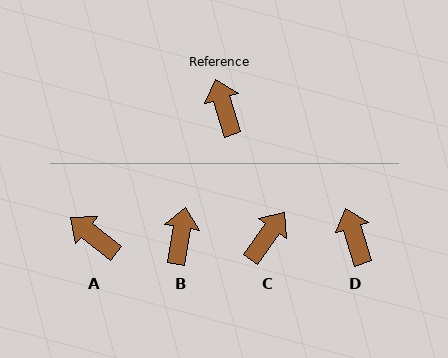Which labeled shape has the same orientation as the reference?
D.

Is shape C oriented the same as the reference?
No, it is off by about 53 degrees.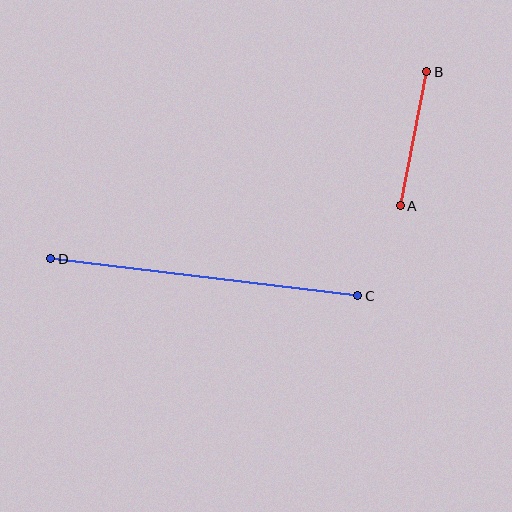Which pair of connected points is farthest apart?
Points C and D are farthest apart.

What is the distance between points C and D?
The distance is approximately 309 pixels.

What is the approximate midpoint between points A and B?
The midpoint is at approximately (413, 139) pixels.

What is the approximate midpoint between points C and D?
The midpoint is at approximately (204, 277) pixels.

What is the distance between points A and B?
The distance is approximately 136 pixels.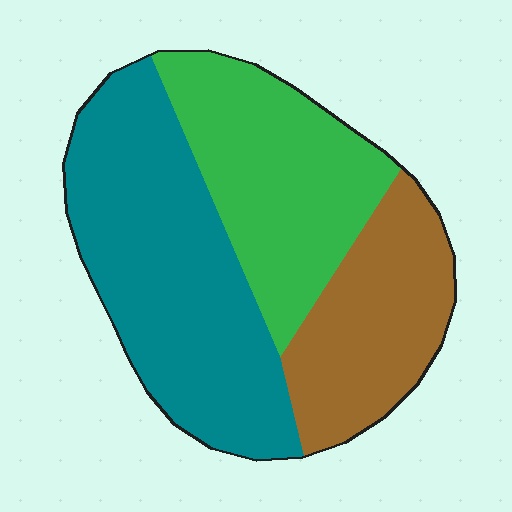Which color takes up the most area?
Teal, at roughly 45%.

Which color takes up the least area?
Brown, at roughly 25%.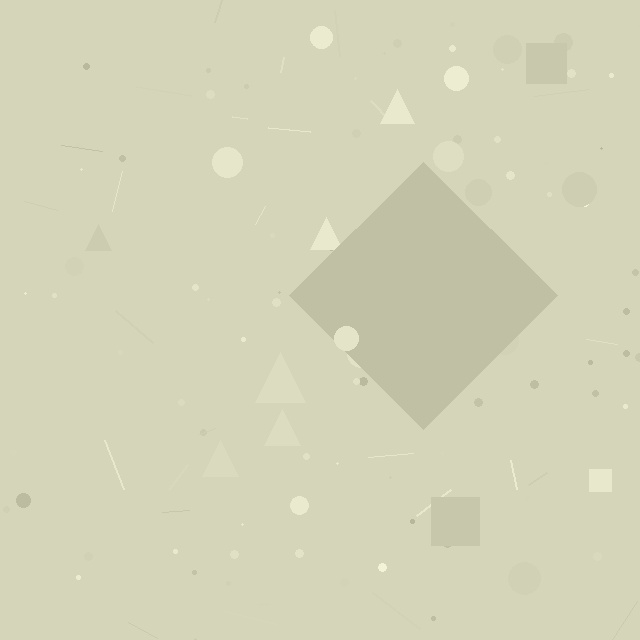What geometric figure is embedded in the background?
A diamond is embedded in the background.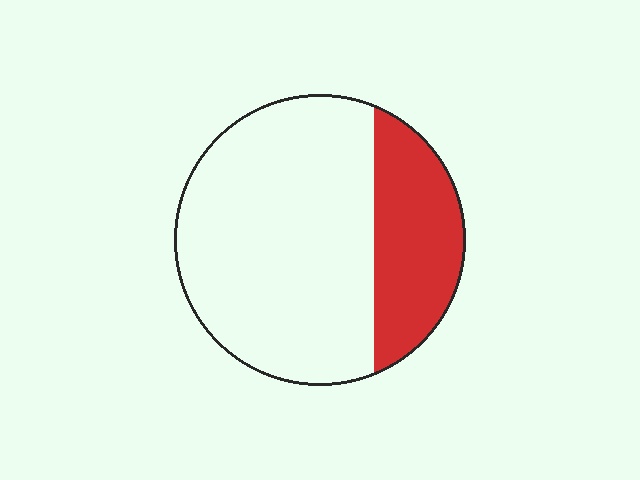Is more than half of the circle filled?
No.